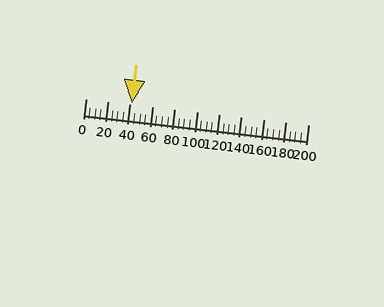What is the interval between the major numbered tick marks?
The major tick marks are spaced 20 units apart.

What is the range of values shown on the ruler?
The ruler shows values from 0 to 200.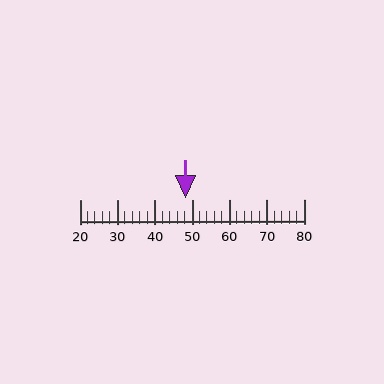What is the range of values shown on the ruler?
The ruler shows values from 20 to 80.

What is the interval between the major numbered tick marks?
The major tick marks are spaced 10 units apart.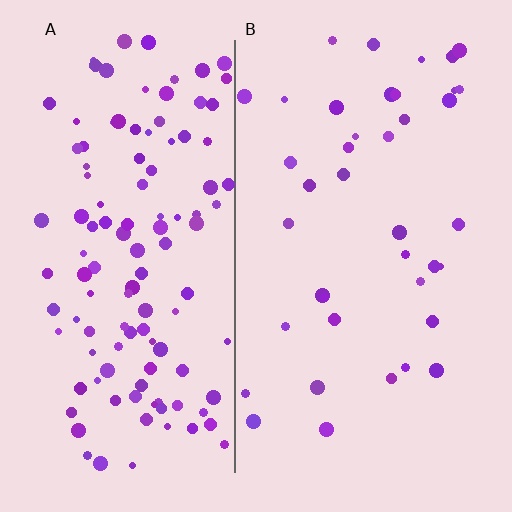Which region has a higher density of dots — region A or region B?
A (the left).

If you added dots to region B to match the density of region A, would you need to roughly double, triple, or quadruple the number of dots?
Approximately triple.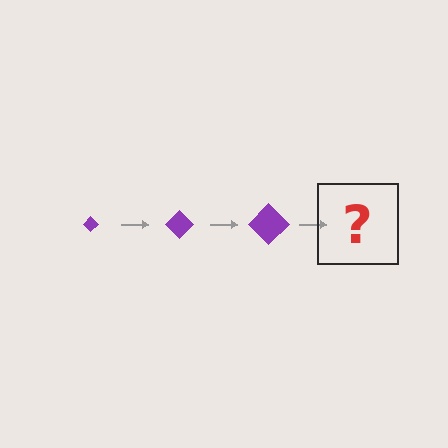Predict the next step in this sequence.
The next step is a purple diamond, larger than the previous one.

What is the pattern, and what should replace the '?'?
The pattern is that the diamond gets progressively larger each step. The '?' should be a purple diamond, larger than the previous one.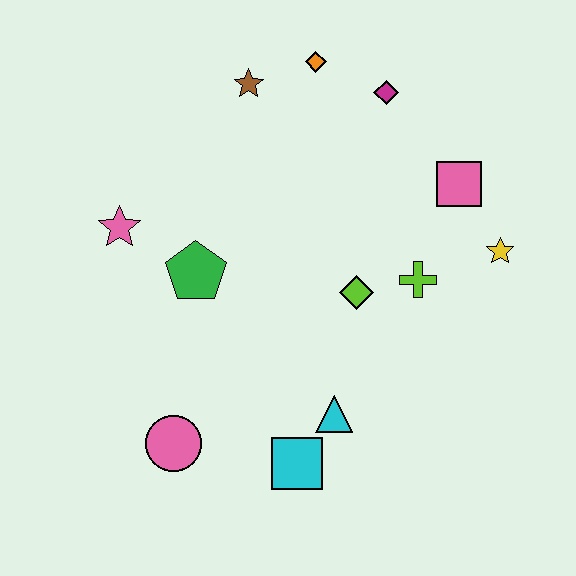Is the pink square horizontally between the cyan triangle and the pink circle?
No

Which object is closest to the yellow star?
The pink square is closest to the yellow star.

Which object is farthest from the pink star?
The yellow star is farthest from the pink star.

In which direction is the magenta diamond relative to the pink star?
The magenta diamond is to the right of the pink star.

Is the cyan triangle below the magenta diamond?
Yes